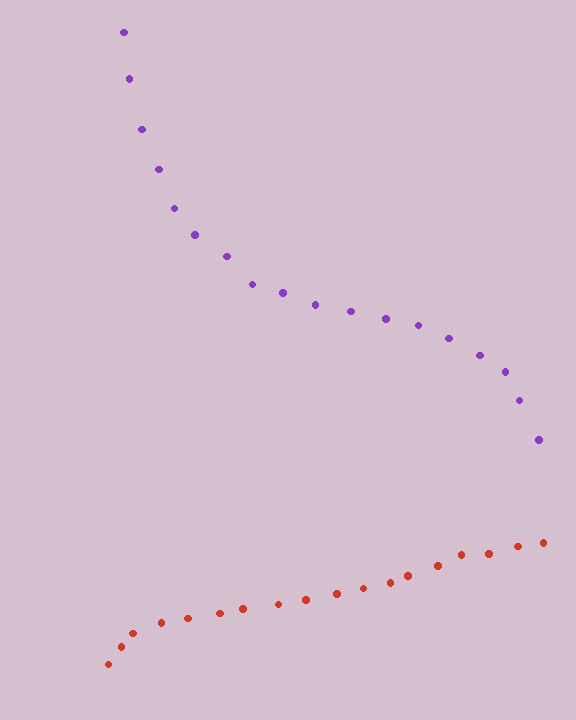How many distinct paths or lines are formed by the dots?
There are 2 distinct paths.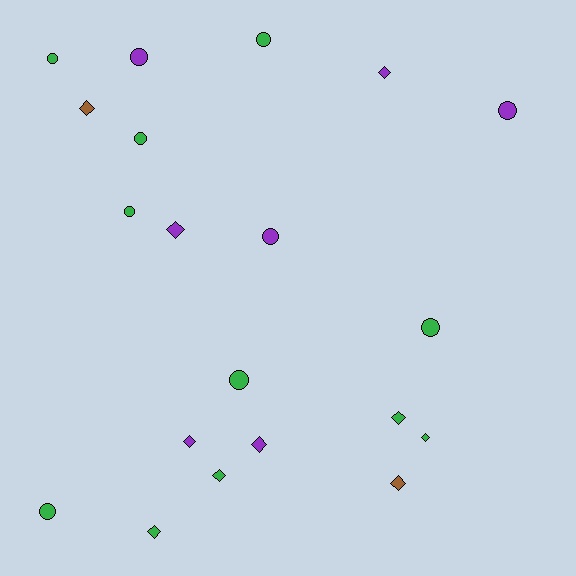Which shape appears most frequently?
Circle, with 10 objects.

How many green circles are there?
There are 7 green circles.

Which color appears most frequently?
Green, with 11 objects.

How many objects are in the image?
There are 20 objects.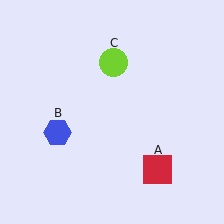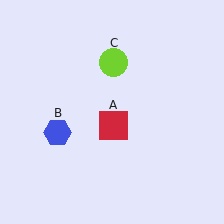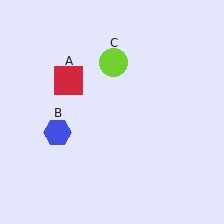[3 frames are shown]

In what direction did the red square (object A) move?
The red square (object A) moved up and to the left.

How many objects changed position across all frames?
1 object changed position: red square (object A).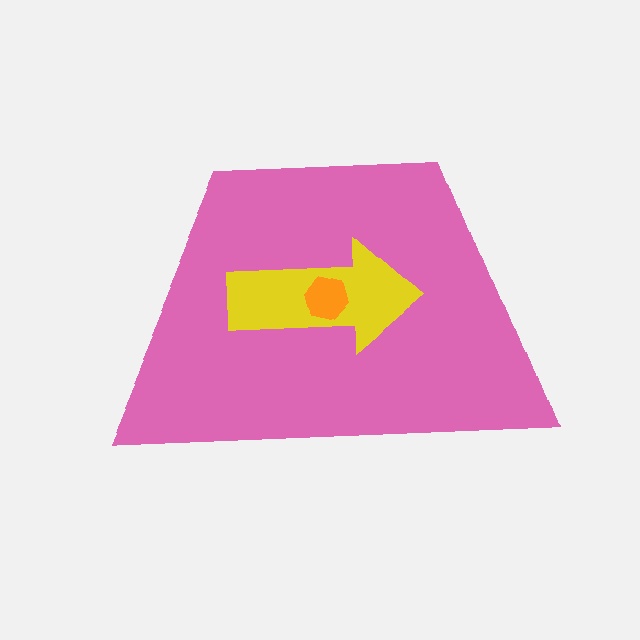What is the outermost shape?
The pink trapezoid.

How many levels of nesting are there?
3.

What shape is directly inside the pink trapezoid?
The yellow arrow.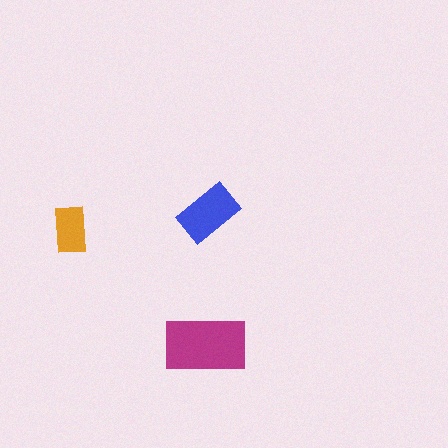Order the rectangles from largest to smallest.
the magenta one, the blue one, the orange one.